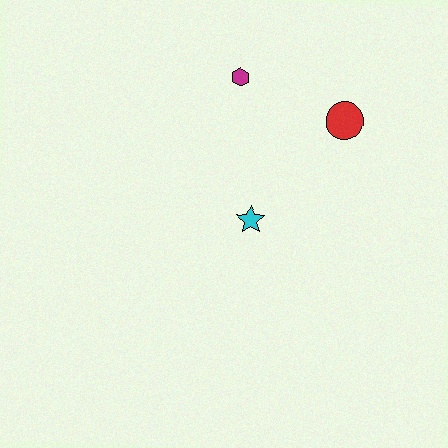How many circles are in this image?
There is 1 circle.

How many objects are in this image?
There are 3 objects.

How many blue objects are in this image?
There are no blue objects.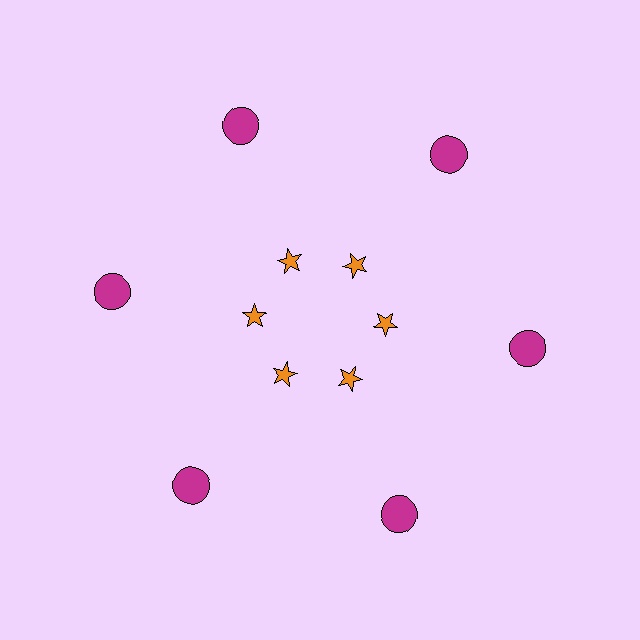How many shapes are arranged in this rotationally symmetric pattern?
There are 12 shapes, arranged in 6 groups of 2.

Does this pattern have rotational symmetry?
Yes, this pattern has 6-fold rotational symmetry. It looks the same after rotating 60 degrees around the center.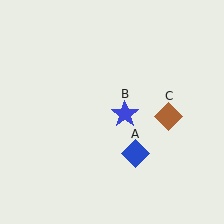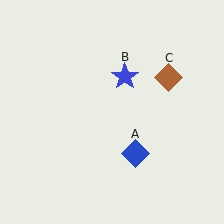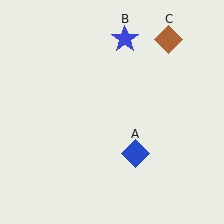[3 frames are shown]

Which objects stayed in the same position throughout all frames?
Blue diamond (object A) remained stationary.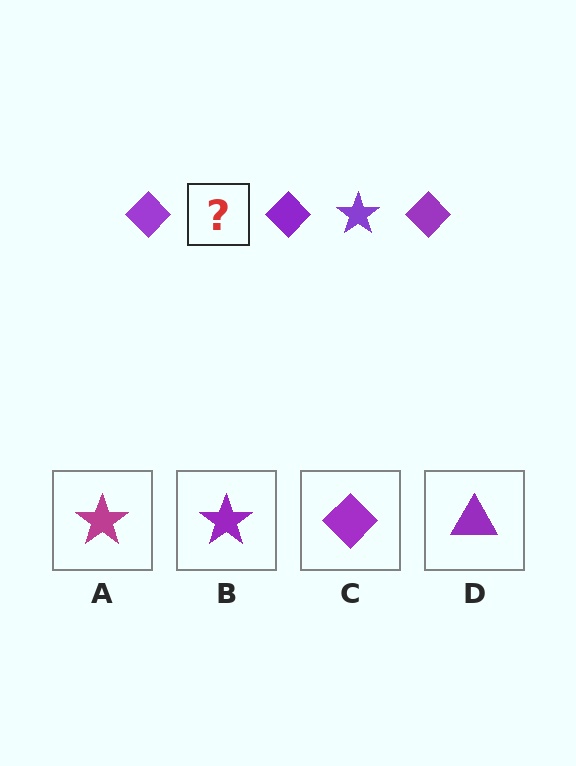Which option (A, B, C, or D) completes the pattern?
B.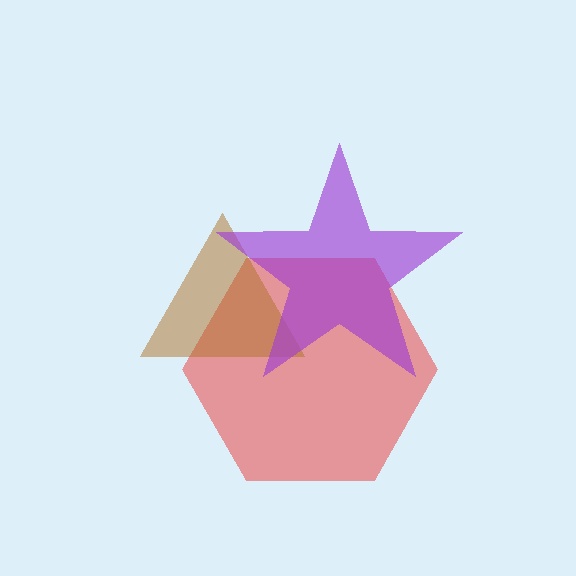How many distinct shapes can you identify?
There are 3 distinct shapes: a red hexagon, a brown triangle, a purple star.